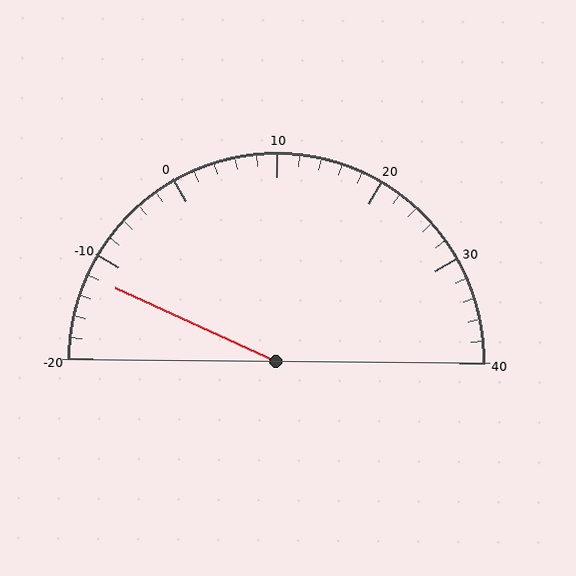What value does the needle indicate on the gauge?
The needle indicates approximately -12.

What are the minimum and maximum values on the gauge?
The gauge ranges from -20 to 40.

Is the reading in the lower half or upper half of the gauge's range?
The reading is in the lower half of the range (-20 to 40).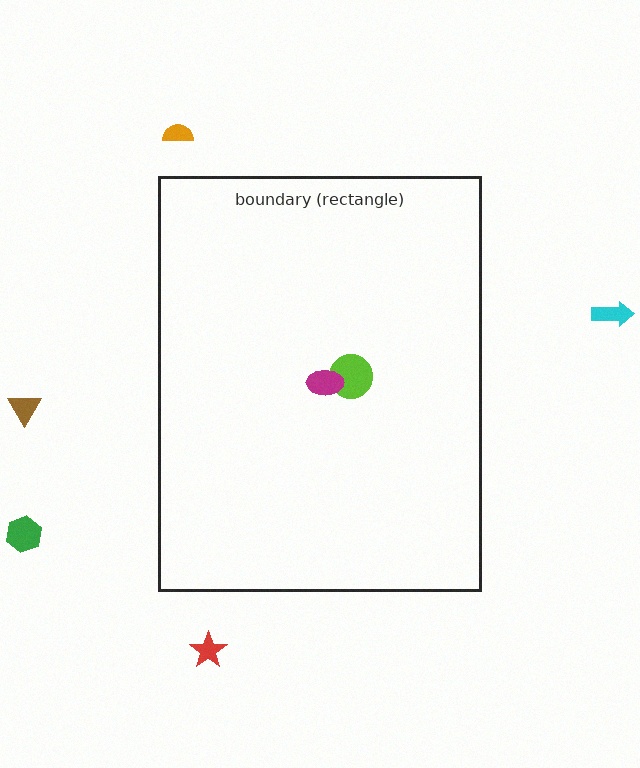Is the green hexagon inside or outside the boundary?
Outside.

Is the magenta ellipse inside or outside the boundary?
Inside.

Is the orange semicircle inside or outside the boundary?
Outside.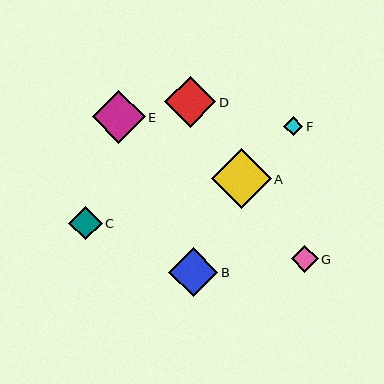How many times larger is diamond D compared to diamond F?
Diamond D is approximately 2.6 times the size of diamond F.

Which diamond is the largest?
Diamond A is the largest with a size of approximately 60 pixels.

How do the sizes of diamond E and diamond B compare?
Diamond E and diamond B are approximately the same size.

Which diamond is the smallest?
Diamond F is the smallest with a size of approximately 20 pixels.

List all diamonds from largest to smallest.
From largest to smallest: A, E, D, B, C, G, F.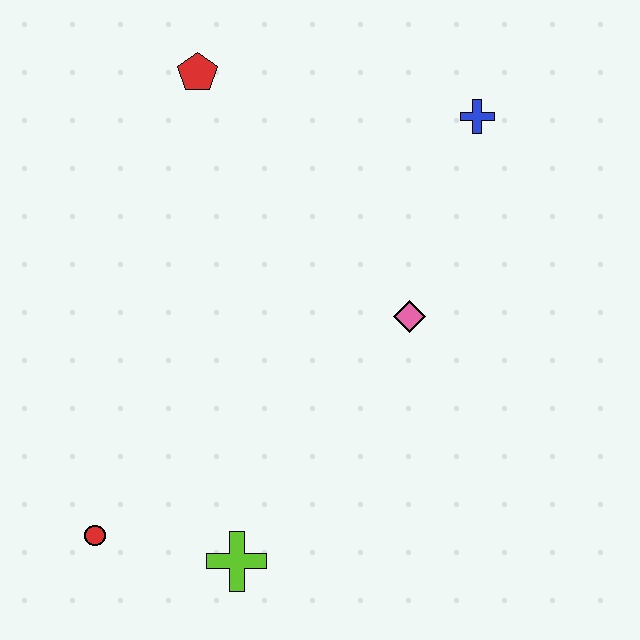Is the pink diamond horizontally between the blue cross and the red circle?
Yes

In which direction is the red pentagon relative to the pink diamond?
The red pentagon is above the pink diamond.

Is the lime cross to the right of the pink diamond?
No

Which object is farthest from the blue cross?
The red circle is farthest from the blue cross.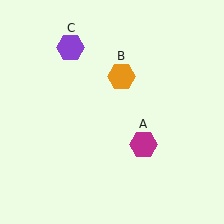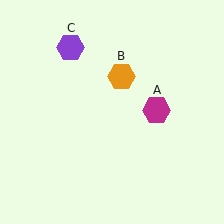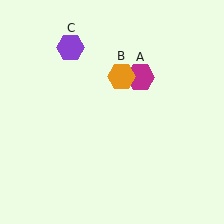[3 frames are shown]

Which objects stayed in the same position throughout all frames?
Orange hexagon (object B) and purple hexagon (object C) remained stationary.